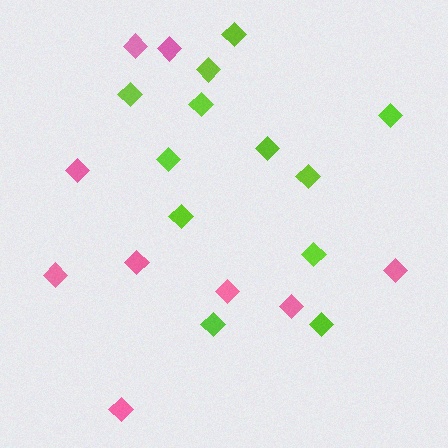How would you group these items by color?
There are 2 groups: one group of pink diamonds (9) and one group of lime diamonds (12).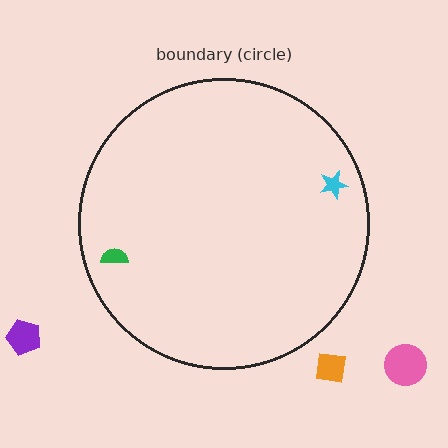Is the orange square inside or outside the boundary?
Outside.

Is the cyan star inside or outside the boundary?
Inside.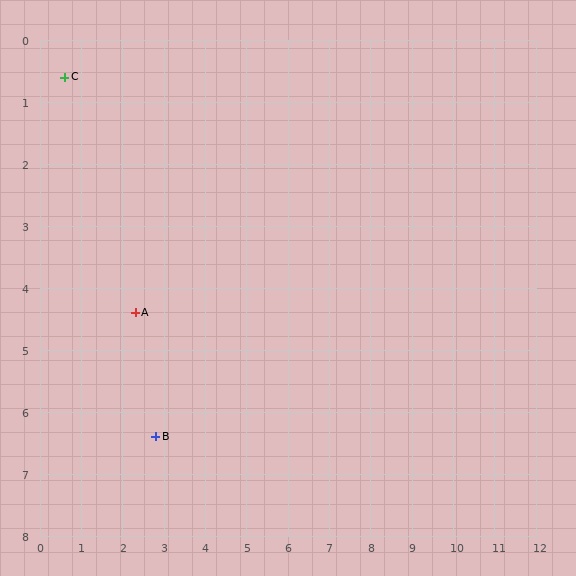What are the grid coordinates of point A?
Point A is at approximately (2.3, 4.4).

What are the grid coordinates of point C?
Point C is at approximately (0.6, 0.6).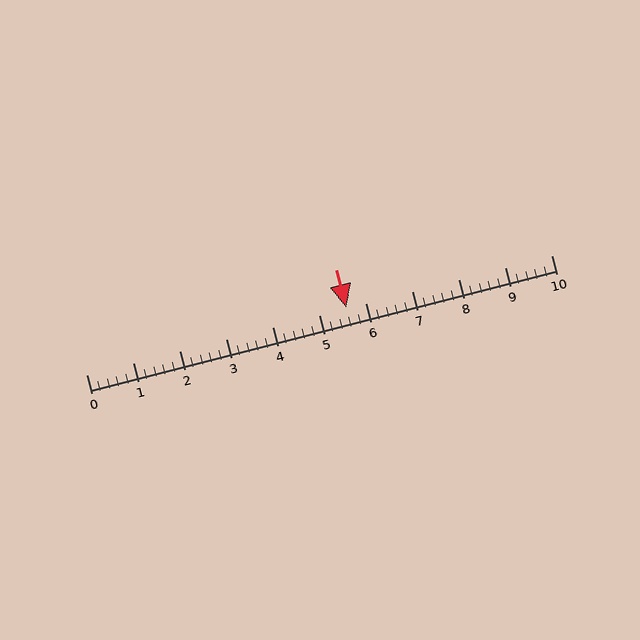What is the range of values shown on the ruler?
The ruler shows values from 0 to 10.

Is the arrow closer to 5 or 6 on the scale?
The arrow is closer to 6.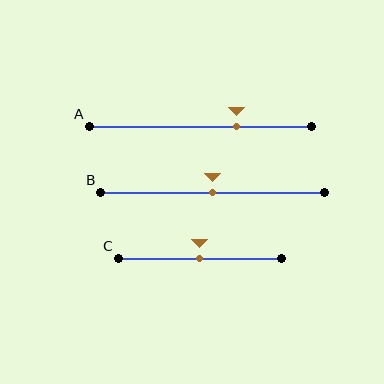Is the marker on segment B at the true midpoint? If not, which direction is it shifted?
Yes, the marker on segment B is at the true midpoint.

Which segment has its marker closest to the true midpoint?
Segment B has its marker closest to the true midpoint.